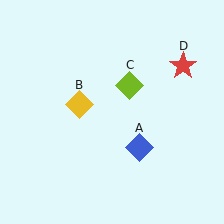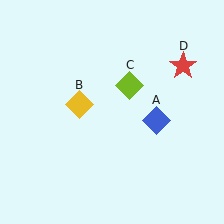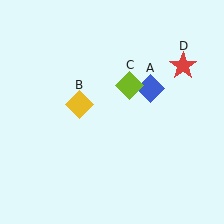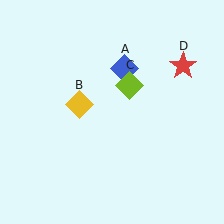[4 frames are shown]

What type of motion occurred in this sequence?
The blue diamond (object A) rotated counterclockwise around the center of the scene.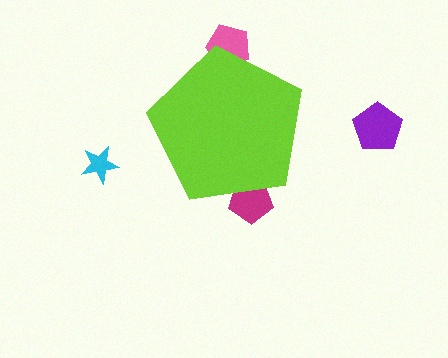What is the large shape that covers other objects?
A lime pentagon.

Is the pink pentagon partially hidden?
Yes, the pink pentagon is partially hidden behind the lime pentagon.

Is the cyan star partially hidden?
No, the cyan star is fully visible.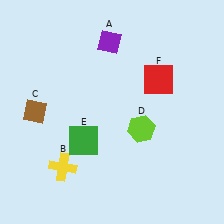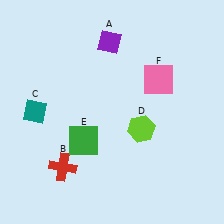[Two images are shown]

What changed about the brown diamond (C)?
In Image 1, C is brown. In Image 2, it changed to teal.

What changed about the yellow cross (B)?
In Image 1, B is yellow. In Image 2, it changed to red.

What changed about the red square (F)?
In Image 1, F is red. In Image 2, it changed to pink.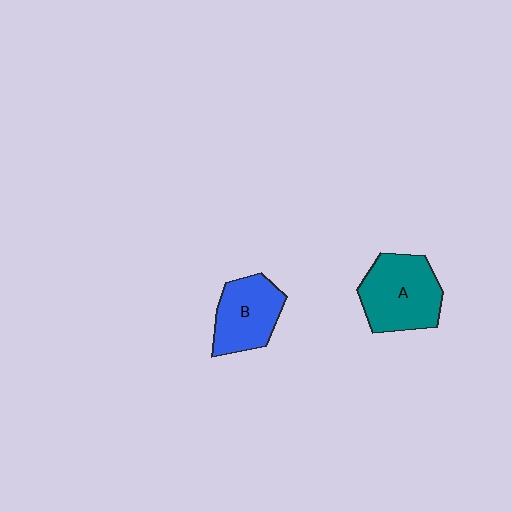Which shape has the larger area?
Shape A (teal).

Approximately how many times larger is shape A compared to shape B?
Approximately 1.2 times.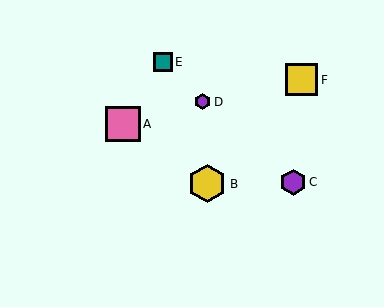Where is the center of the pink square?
The center of the pink square is at (123, 124).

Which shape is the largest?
The yellow hexagon (labeled B) is the largest.